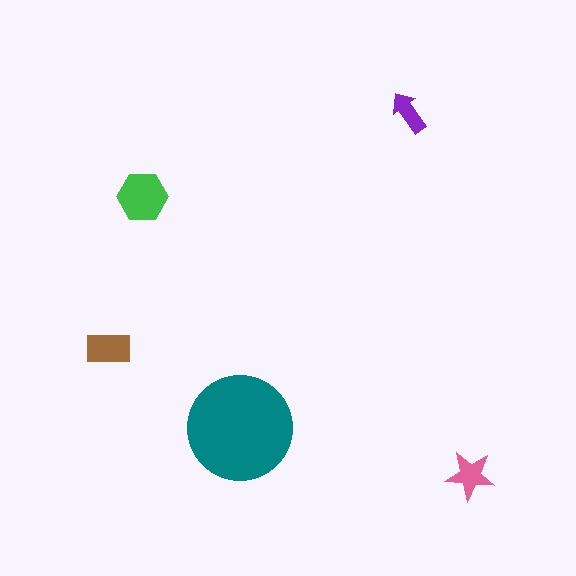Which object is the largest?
The teal circle.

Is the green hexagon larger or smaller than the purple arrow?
Larger.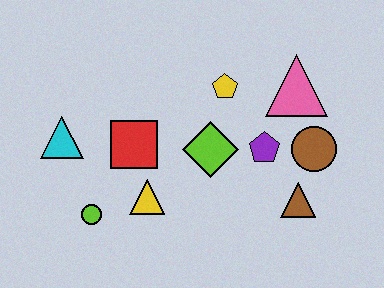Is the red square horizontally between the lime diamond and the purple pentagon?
No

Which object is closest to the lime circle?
The yellow triangle is closest to the lime circle.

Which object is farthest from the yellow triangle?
The pink triangle is farthest from the yellow triangle.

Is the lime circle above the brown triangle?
No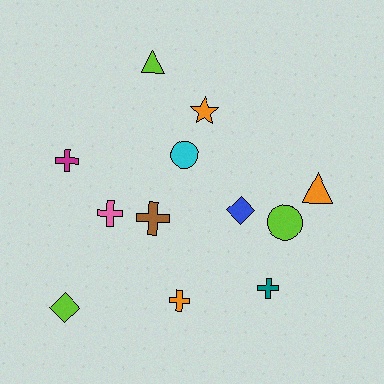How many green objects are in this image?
There are no green objects.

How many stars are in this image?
There is 1 star.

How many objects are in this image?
There are 12 objects.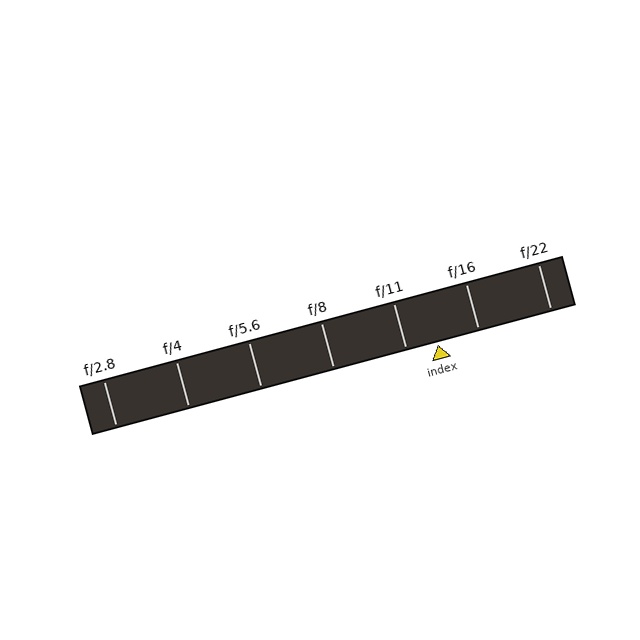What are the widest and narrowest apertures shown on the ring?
The widest aperture shown is f/2.8 and the narrowest is f/22.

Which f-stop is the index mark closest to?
The index mark is closest to f/11.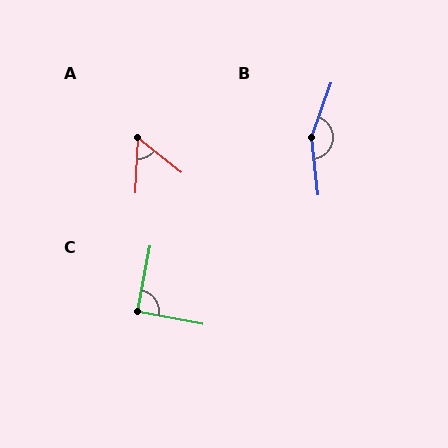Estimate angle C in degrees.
Approximately 90 degrees.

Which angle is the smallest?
A, at approximately 54 degrees.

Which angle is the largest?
B, at approximately 153 degrees.